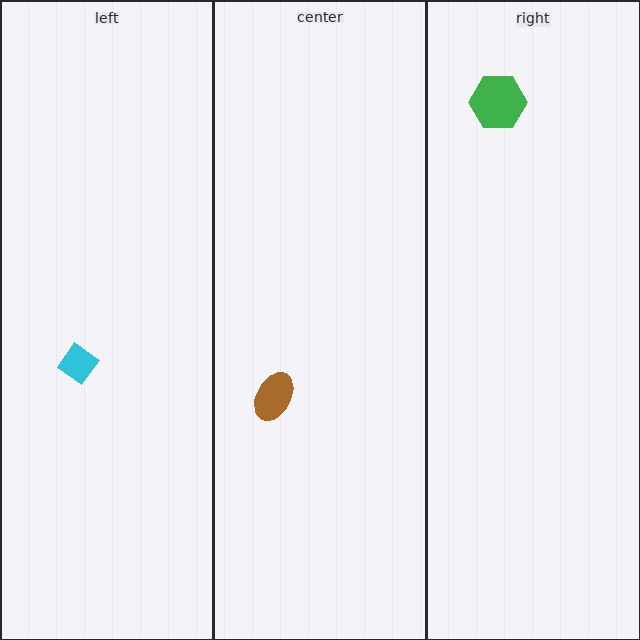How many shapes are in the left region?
1.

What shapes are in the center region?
The brown ellipse.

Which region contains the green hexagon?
The right region.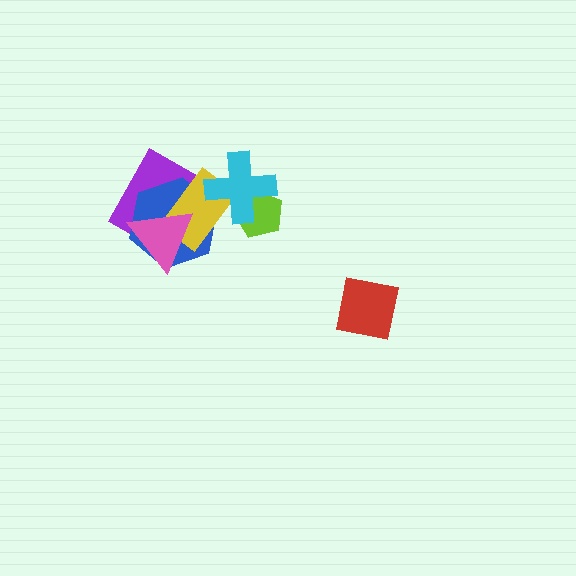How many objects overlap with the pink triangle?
3 objects overlap with the pink triangle.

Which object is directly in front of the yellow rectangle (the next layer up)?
The pink triangle is directly in front of the yellow rectangle.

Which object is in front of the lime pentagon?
The cyan cross is in front of the lime pentagon.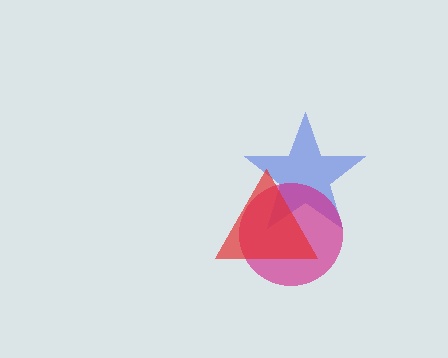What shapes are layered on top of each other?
The layered shapes are: a blue star, a magenta circle, a red triangle.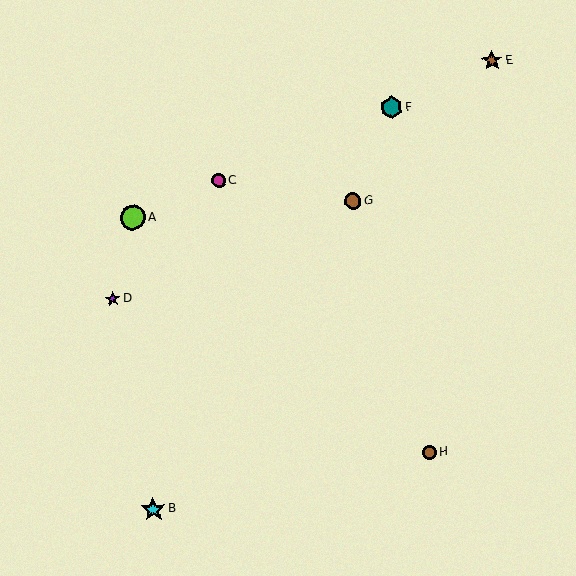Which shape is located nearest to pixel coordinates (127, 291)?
The purple star (labeled D) at (113, 299) is nearest to that location.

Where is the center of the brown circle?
The center of the brown circle is at (353, 201).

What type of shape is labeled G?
Shape G is a brown circle.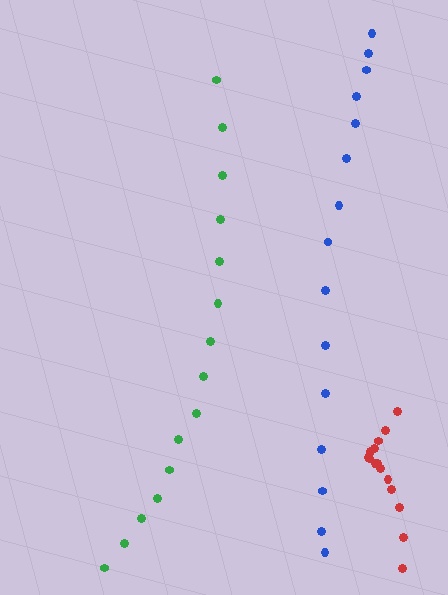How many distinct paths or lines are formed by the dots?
There are 3 distinct paths.